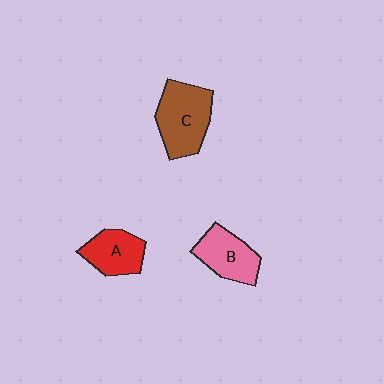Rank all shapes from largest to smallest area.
From largest to smallest: C (brown), B (pink), A (red).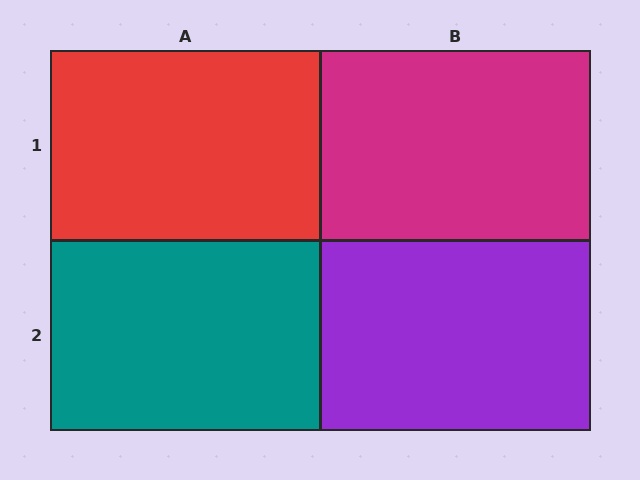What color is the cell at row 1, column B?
Magenta.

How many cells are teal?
1 cell is teal.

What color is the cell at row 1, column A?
Red.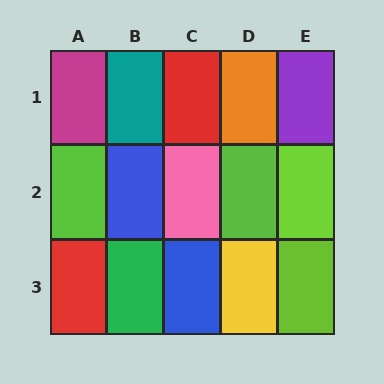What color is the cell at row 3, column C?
Blue.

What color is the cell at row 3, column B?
Green.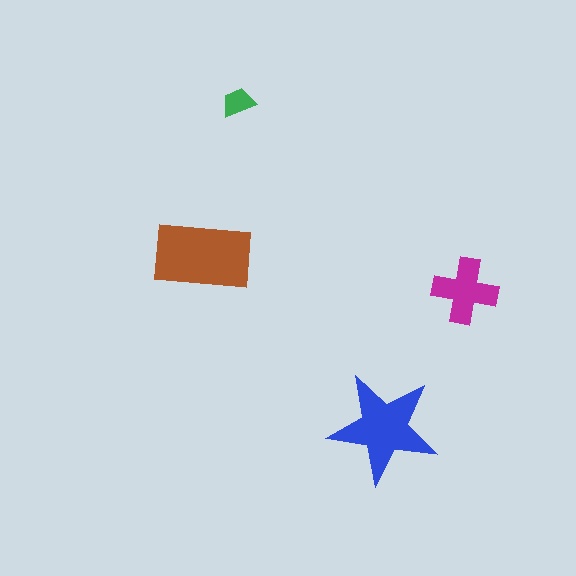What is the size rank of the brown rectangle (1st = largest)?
1st.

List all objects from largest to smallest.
The brown rectangle, the blue star, the magenta cross, the green trapezoid.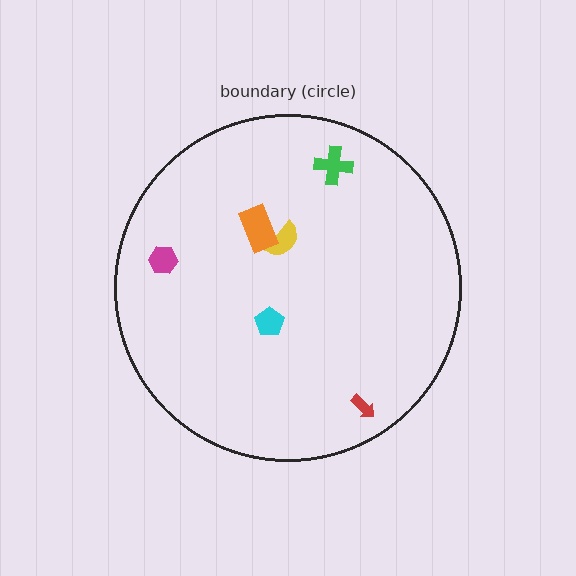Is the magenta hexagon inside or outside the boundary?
Inside.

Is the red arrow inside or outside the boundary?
Inside.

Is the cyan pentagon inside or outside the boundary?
Inside.